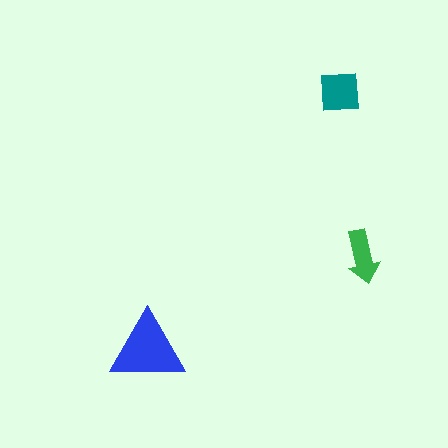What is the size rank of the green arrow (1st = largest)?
3rd.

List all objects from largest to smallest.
The blue triangle, the teal square, the green arrow.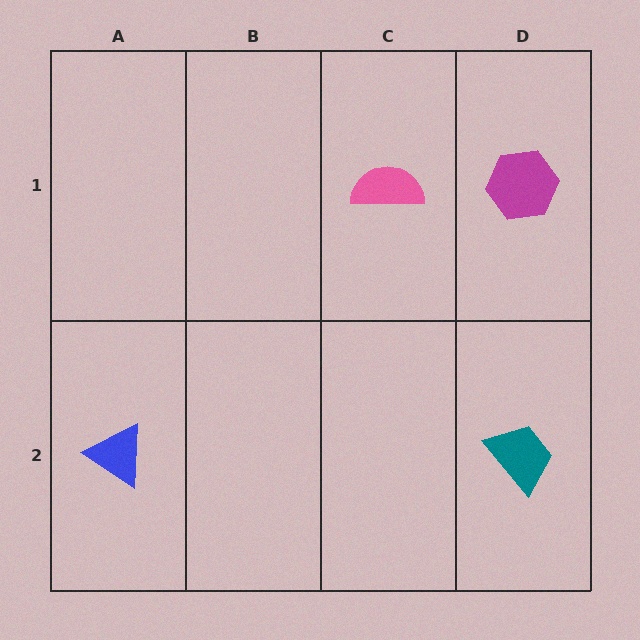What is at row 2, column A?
A blue triangle.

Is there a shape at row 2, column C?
No, that cell is empty.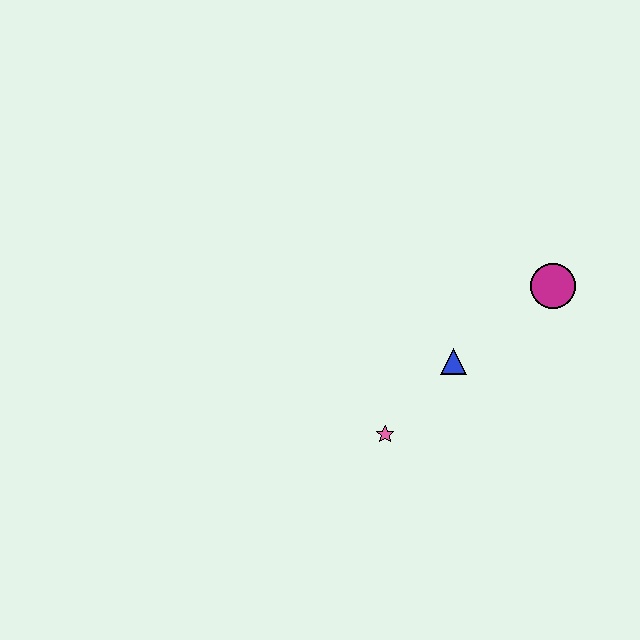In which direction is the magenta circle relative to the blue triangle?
The magenta circle is to the right of the blue triangle.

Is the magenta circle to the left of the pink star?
No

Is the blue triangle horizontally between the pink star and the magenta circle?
Yes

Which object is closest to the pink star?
The blue triangle is closest to the pink star.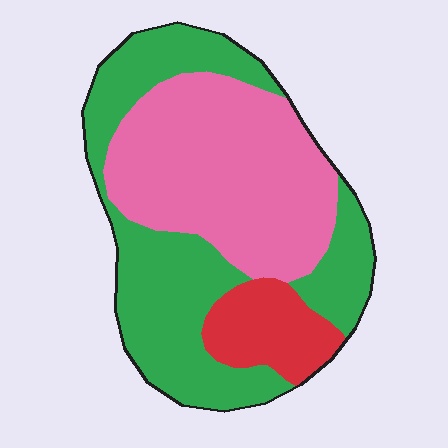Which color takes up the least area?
Red, at roughly 10%.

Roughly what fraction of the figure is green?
Green covers 45% of the figure.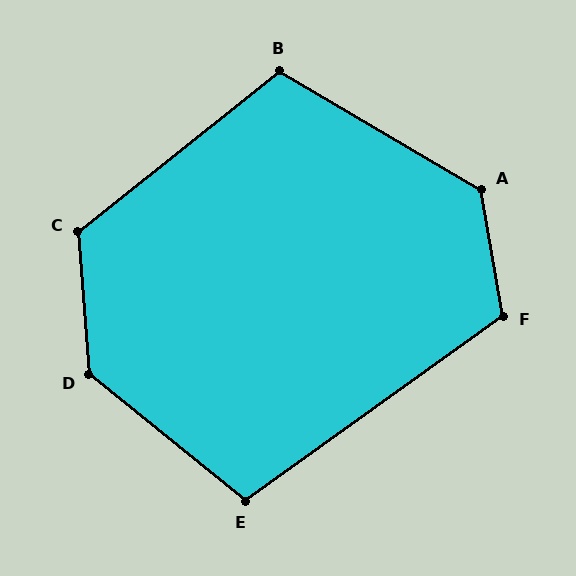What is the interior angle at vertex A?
Approximately 130 degrees (obtuse).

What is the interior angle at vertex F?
Approximately 116 degrees (obtuse).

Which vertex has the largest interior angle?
D, at approximately 133 degrees.